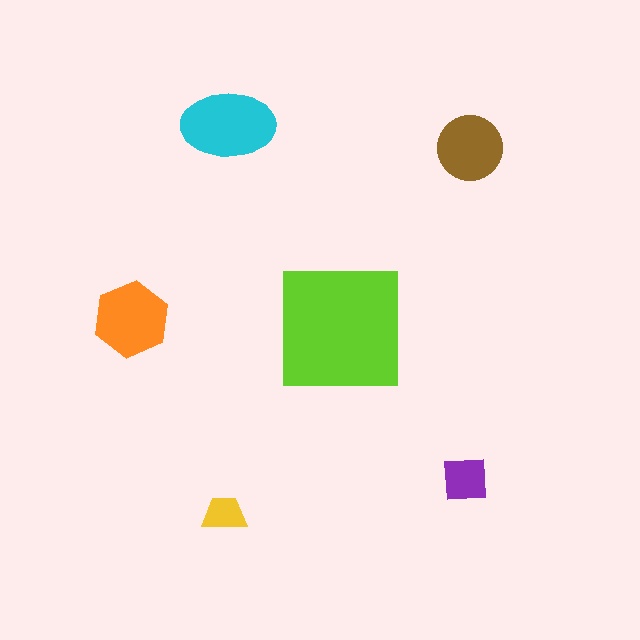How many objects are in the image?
There are 6 objects in the image.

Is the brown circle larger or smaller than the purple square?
Larger.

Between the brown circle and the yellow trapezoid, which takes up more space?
The brown circle.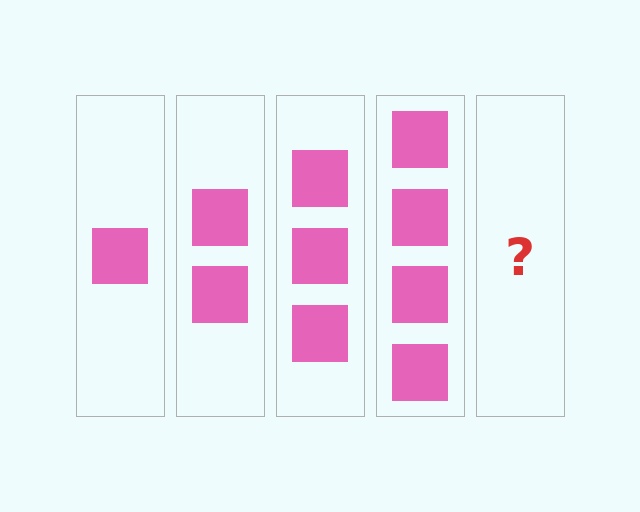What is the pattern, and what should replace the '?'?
The pattern is that each step adds one more square. The '?' should be 5 squares.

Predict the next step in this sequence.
The next step is 5 squares.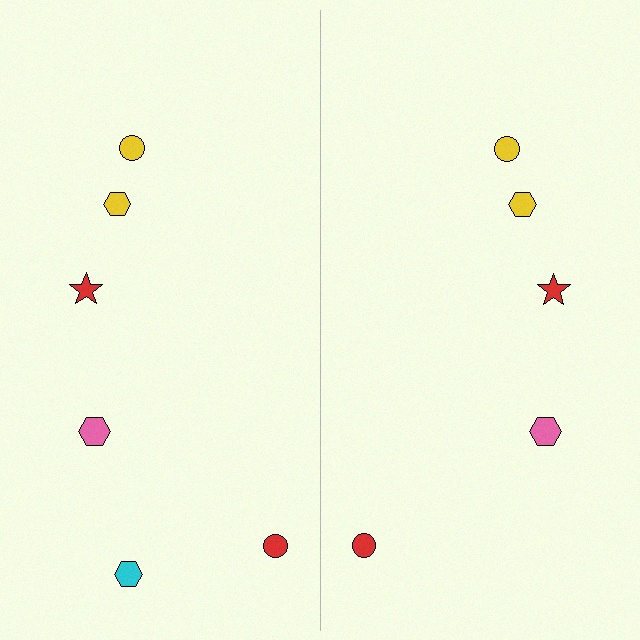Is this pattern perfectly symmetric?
No, the pattern is not perfectly symmetric. A cyan hexagon is missing from the right side.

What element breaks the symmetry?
A cyan hexagon is missing from the right side.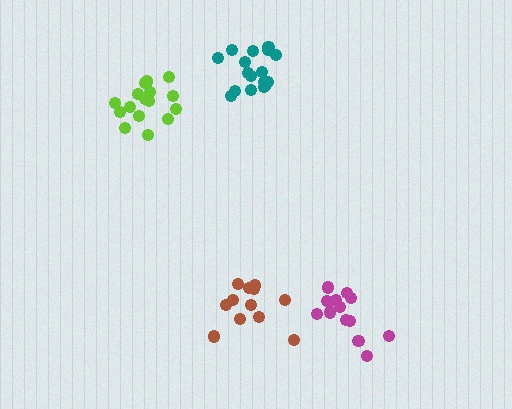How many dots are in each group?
Group 1: 16 dots, Group 2: 12 dots, Group 3: 15 dots, Group 4: 17 dots (60 total).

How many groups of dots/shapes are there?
There are 4 groups.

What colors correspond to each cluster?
The clusters are colored: lime, brown, magenta, teal.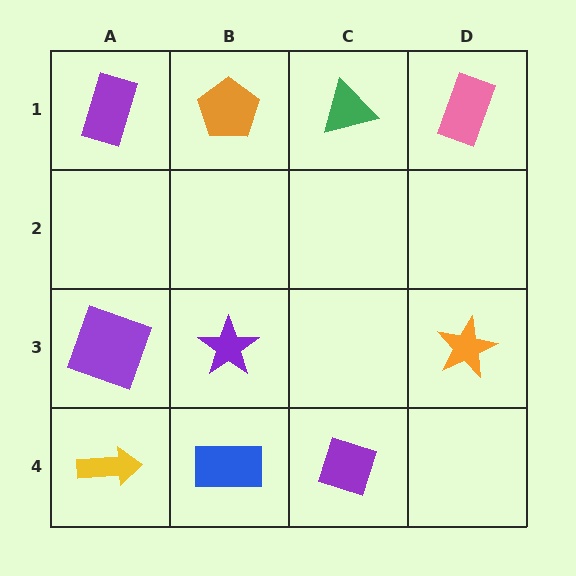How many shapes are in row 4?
3 shapes.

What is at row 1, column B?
An orange pentagon.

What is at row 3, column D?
An orange star.